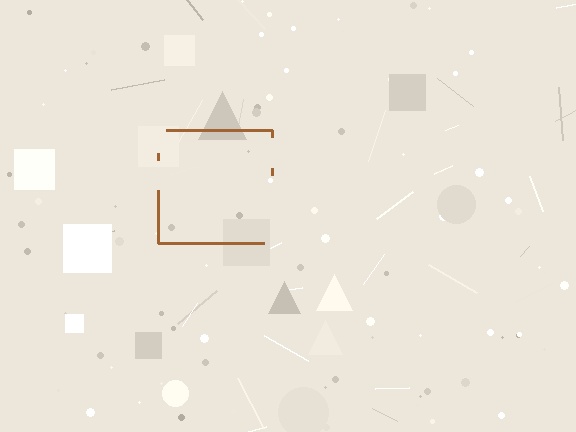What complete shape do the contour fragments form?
The contour fragments form a square.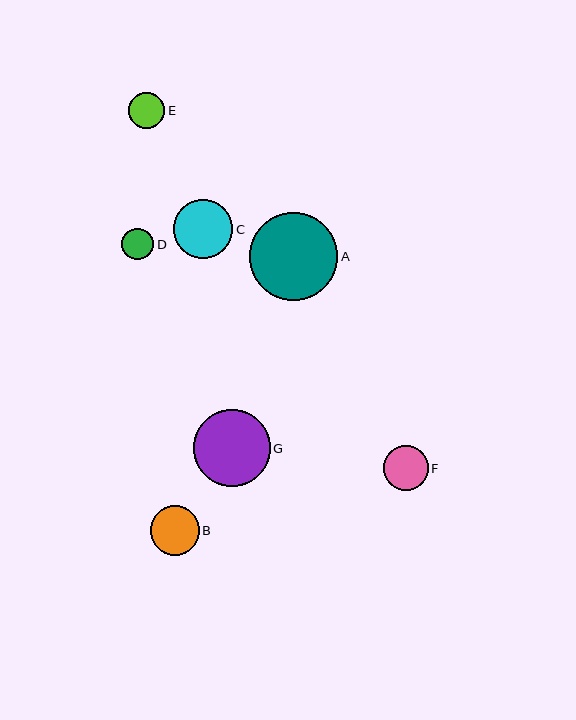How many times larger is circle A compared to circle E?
Circle A is approximately 2.4 times the size of circle E.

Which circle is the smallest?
Circle D is the smallest with a size of approximately 32 pixels.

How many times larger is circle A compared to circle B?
Circle A is approximately 1.8 times the size of circle B.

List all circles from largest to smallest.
From largest to smallest: A, G, C, B, F, E, D.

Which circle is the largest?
Circle A is the largest with a size of approximately 88 pixels.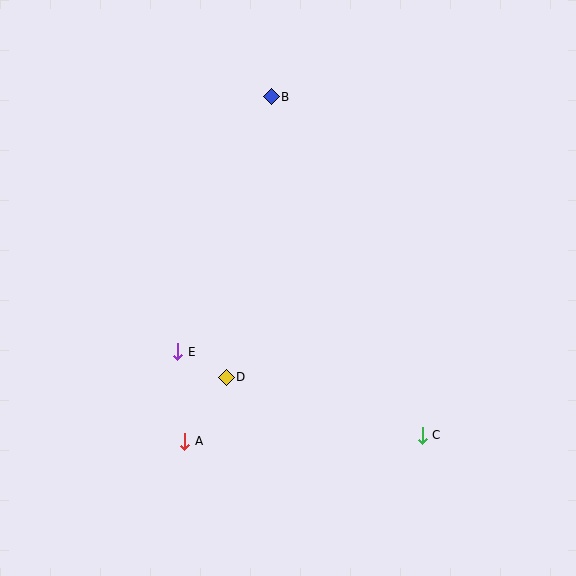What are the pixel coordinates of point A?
Point A is at (185, 441).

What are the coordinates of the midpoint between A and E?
The midpoint between A and E is at (181, 396).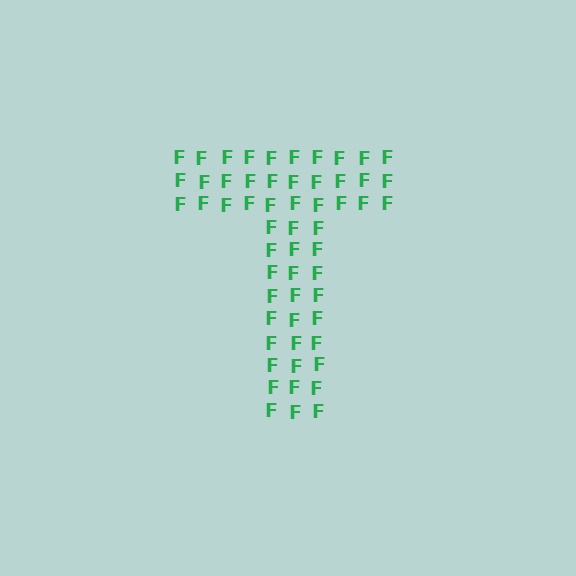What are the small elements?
The small elements are letter F's.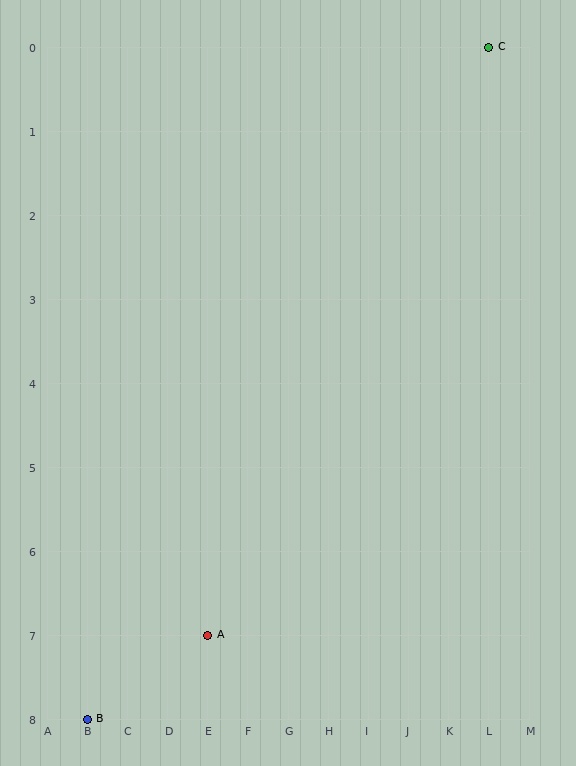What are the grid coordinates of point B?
Point B is at grid coordinates (B, 8).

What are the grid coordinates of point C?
Point C is at grid coordinates (L, 0).